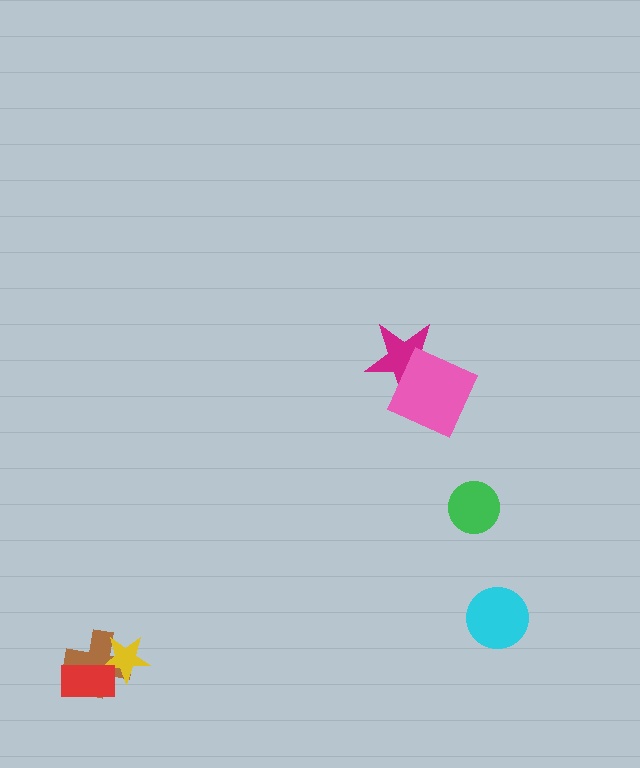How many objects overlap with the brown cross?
2 objects overlap with the brown cross.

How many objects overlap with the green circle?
0 objects overlap with the green circle.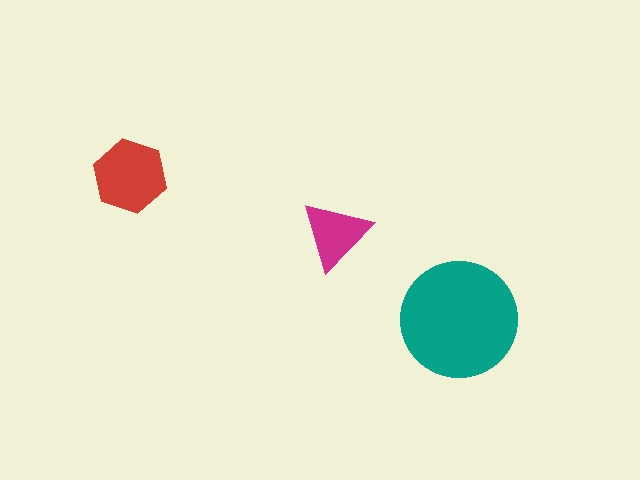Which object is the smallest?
The magenta triangle.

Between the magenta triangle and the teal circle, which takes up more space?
The teal circle.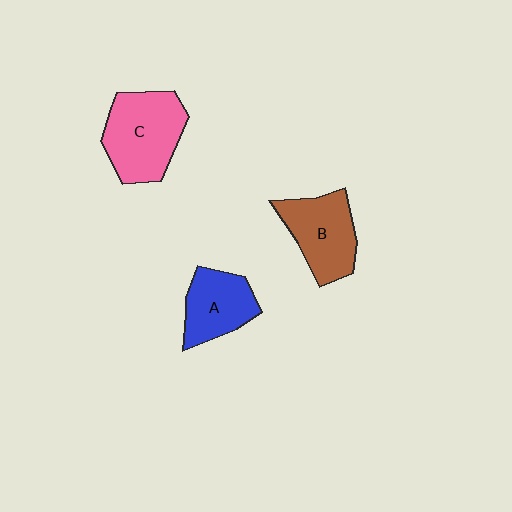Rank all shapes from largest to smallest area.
From largest to smallest: C (pink), B (brown), A (blue).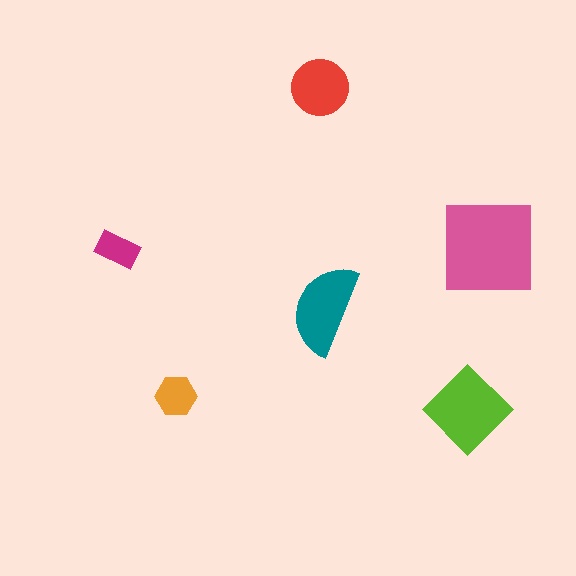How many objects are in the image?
There are 6 objects in the image.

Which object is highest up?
The red circle is topmost.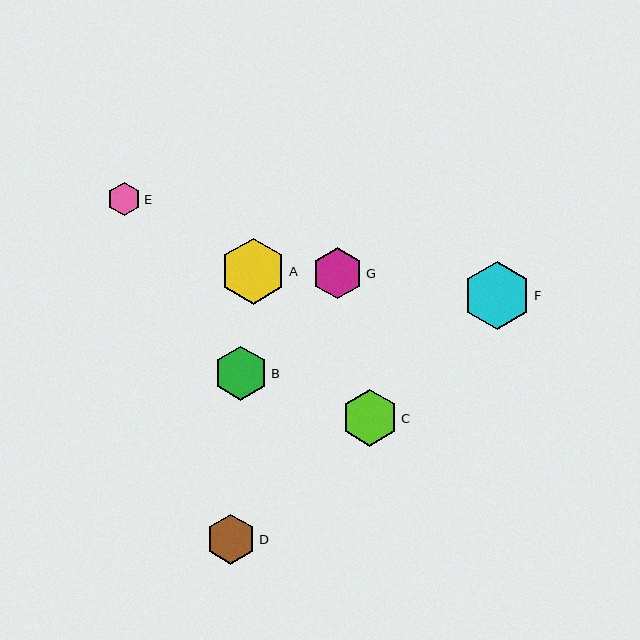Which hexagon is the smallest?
Hexagon E is the smallest with a size of approximately 33 pixels.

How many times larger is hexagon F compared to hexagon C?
Hexagon F is approximately 1.2 times the size of hexagon C.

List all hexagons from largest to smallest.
From largest to smallest: F, A, C, B, G, D, E.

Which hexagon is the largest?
Hexagon F is the largest with a size of approximately 68 pixels.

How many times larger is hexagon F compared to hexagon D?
Hexagon F is approximately 1.4 times the size of hexagon D.